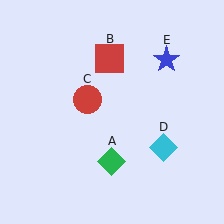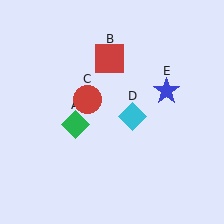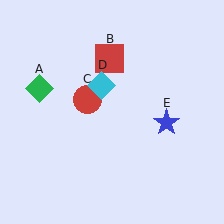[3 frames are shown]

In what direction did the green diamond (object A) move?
The green diamond (object A) moved up and to the left.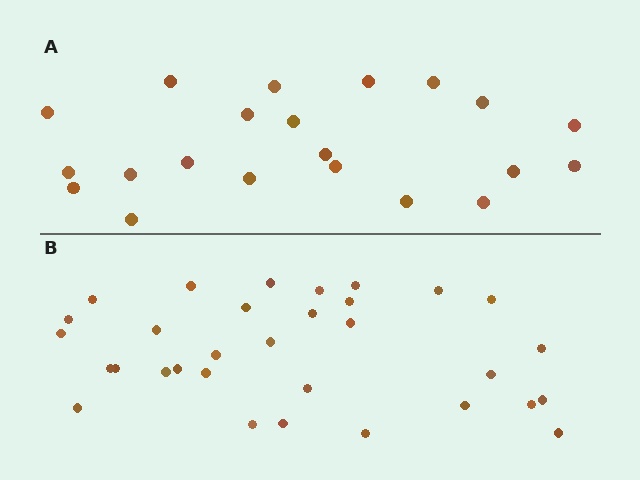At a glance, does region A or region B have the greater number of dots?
Region B (the bottom region) has more dots.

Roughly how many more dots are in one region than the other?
Region B has roughly 12 or so more dots than region A.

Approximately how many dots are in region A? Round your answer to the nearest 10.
About 20 dots. (The exact count is 21, which rounds to 20.)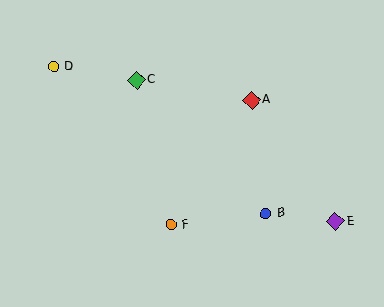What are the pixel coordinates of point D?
Point D is at (54, 67).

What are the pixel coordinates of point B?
Point B is at (266, 213).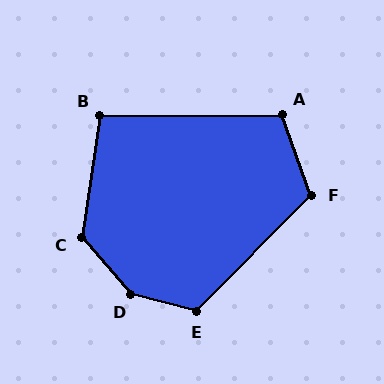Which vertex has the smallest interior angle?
B, at approximately 99 degrees.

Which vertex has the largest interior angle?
D, at approximately 145 degrees.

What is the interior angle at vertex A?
Approximately 109 degrees (obtuse).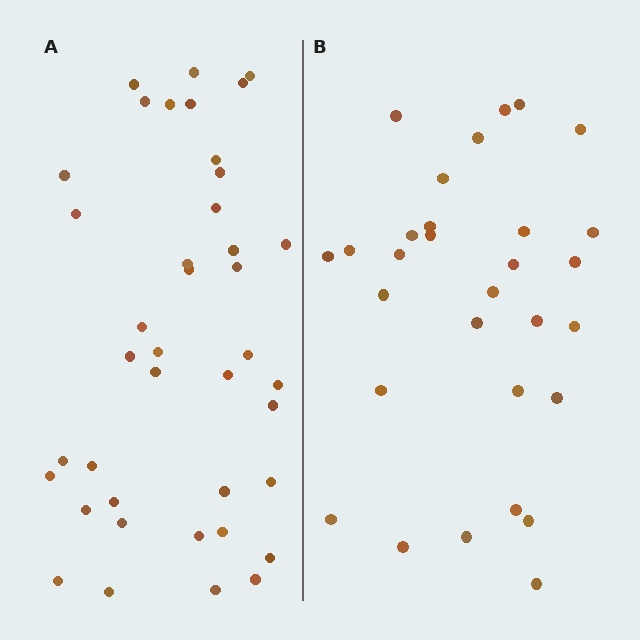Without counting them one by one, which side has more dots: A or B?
Region A (the left region) has more dots.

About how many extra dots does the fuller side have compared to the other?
Region A has roughly 10 or so more dots than region B.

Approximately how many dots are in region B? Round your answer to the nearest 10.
About 30 dots.